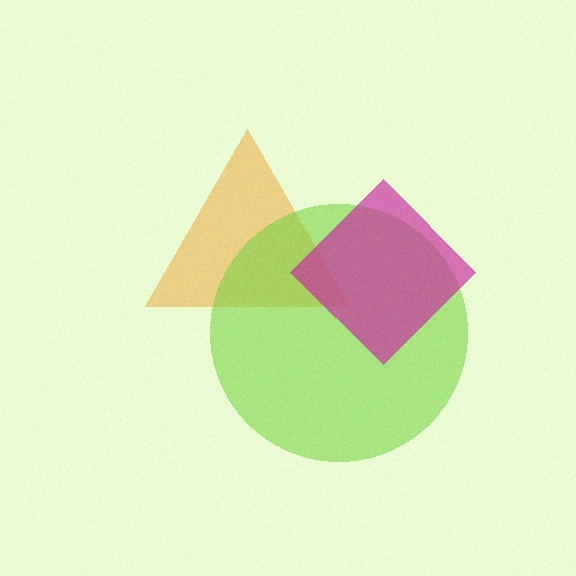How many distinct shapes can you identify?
There are 3 distinct shapes: an orange triangle, a lime circle, a magenta diamond.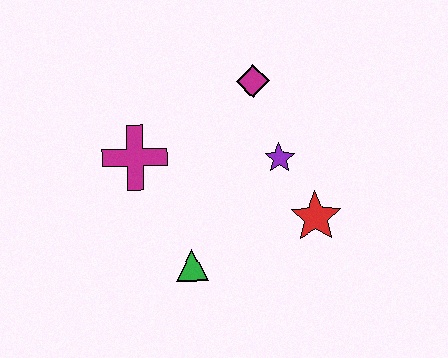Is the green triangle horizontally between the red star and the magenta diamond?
No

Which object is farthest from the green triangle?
The magenta diamond is farthest from the green triangle.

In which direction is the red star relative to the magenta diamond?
The red star is below the magenta diamond.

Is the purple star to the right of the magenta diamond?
Yes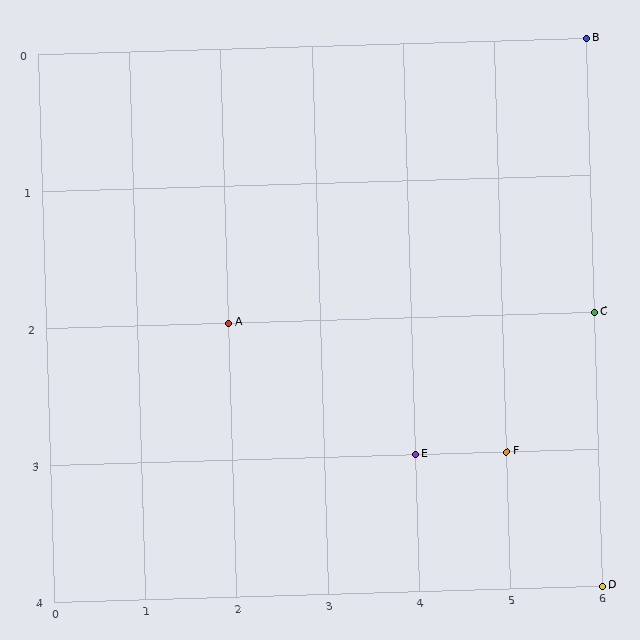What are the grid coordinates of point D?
Point D is at grid coordinates (6, 4).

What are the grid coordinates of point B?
Point B is at grid coordinates (6, 0).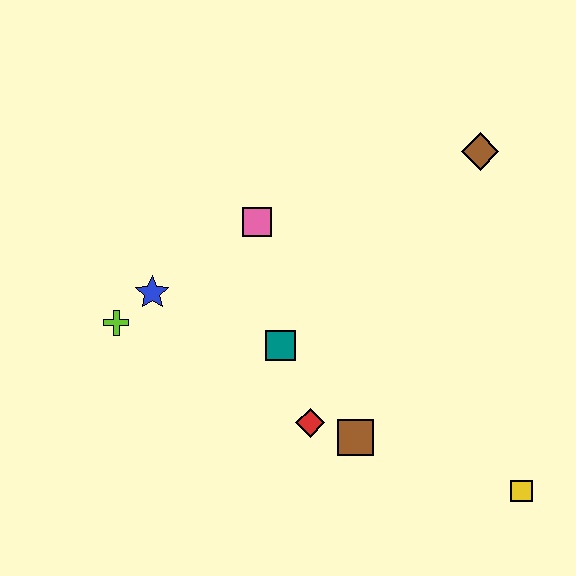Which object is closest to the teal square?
The red diamond is closest to the teal square.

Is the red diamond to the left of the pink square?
No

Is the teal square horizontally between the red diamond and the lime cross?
Yes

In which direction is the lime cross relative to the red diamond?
The lime cross is to the left of the red diamond.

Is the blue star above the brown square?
Yes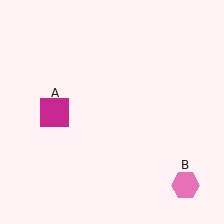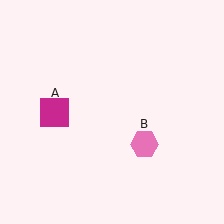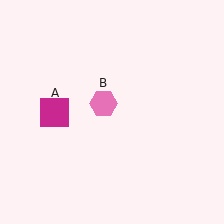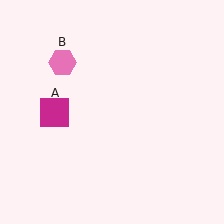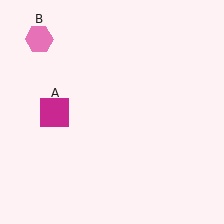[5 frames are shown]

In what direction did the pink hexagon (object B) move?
The pink hexagon (object B) moved up and to the left.